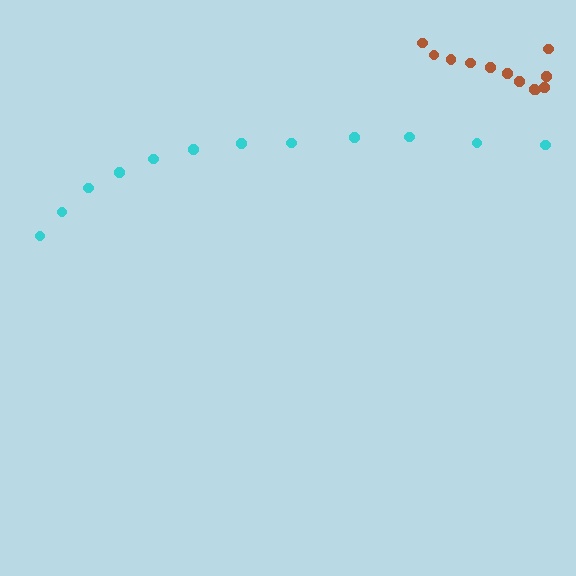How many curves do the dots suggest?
There are 2 distinct paths.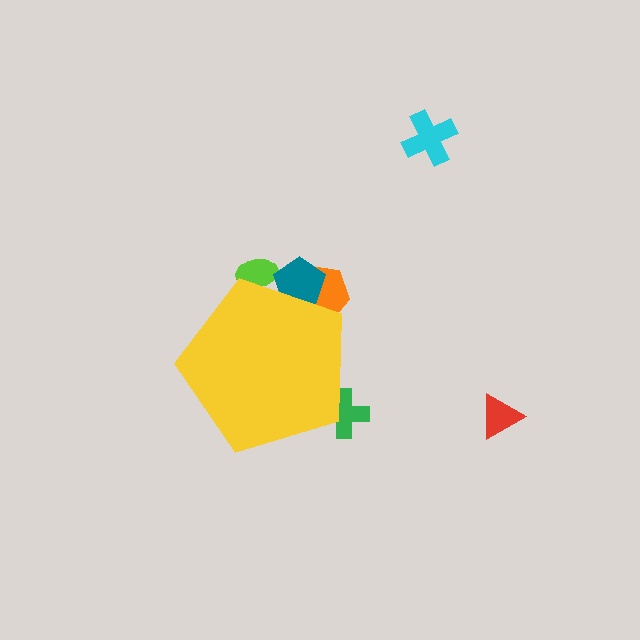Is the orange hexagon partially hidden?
Yes, the orange hexagon is partially hidden behind the yellow pentagon.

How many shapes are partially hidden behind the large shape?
4 shapes are partially hidden.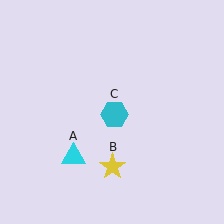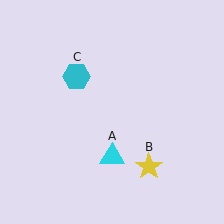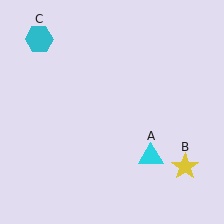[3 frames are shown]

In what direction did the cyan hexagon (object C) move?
The cyan hexagon (object C) moved up and to the left.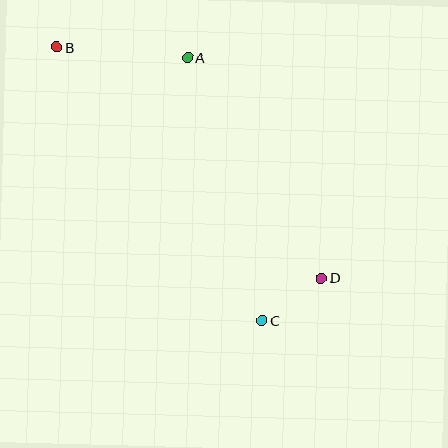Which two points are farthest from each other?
Points B and D are farthest from each other.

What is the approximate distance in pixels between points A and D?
The distance between A and D is approximately 257 pixels.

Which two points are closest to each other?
Points C and D are closest to each other.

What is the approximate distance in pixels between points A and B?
The distance between A and B is approximately 132 pixels.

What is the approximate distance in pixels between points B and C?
The distance between B and C is approximately 342 pixels.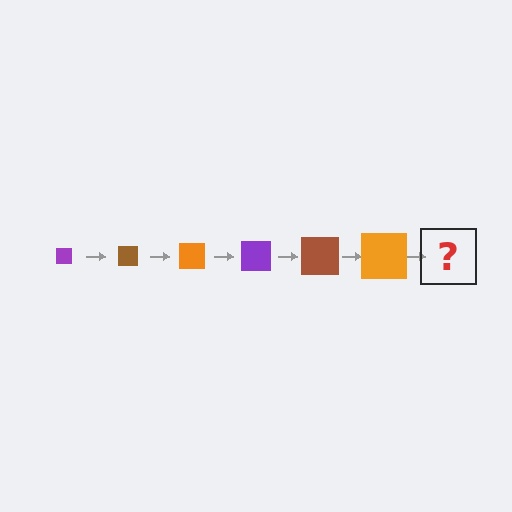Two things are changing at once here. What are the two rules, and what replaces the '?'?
The two rules are that the square grows larger each step and the color cycles through purple, brown, and orange. The '?' should be a purple square, larger than the previous one.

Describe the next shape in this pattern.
It should be a purple square, larger than the previous one.